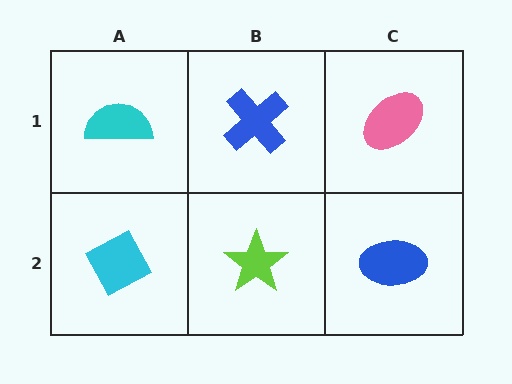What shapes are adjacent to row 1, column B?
A lime star (row 2, column B), a cyan semicircle (row 1, column A), a pink ellipse (row 1, column C).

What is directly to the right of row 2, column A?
A lime star.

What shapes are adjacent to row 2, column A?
A cyan semicircle (row 1, column A), a lime star (row 2, column B).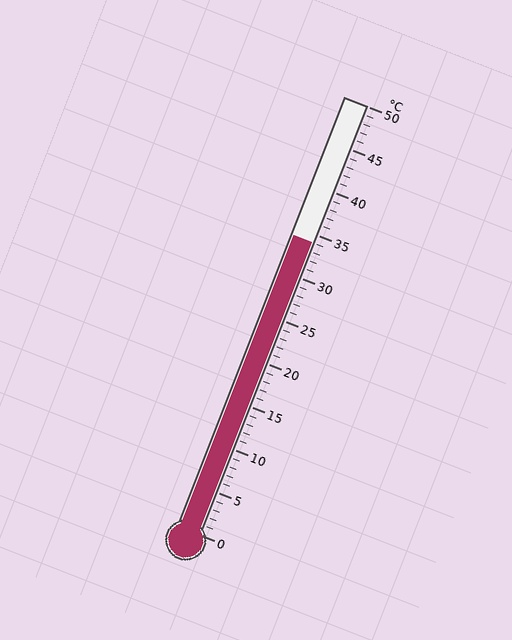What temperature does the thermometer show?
The thermometer shows approximately 34°C.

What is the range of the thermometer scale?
The thermometer scale ranges from 0°C to 50°C.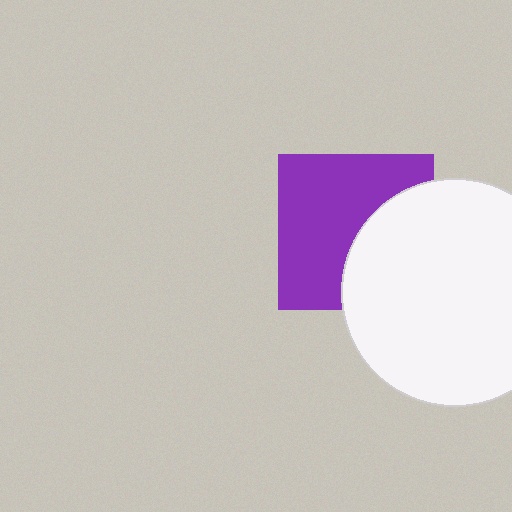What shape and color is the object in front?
The object in front is a white circle.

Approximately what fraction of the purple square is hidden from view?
Roughly 38% of the purple square is hidden behind the white circle.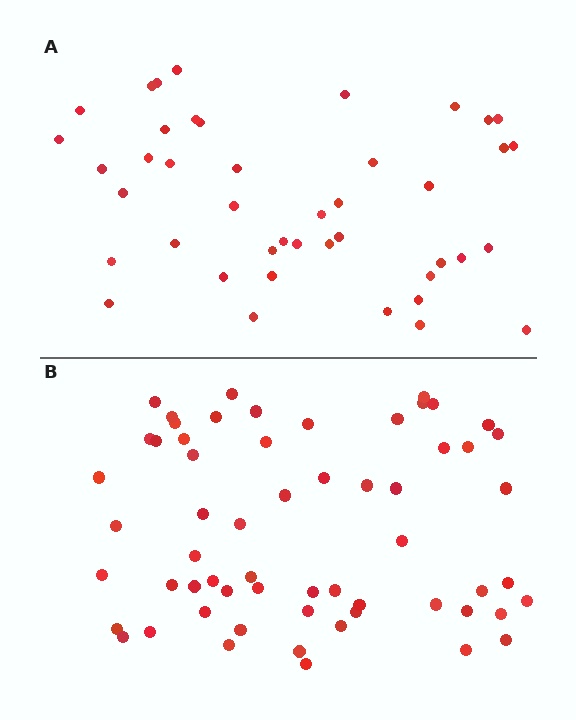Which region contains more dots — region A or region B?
Region B (the bottom region) has more dots.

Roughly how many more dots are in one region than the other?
Region B has approximately 15 more dots than region A.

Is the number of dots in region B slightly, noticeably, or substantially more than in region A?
Region B has noticeably more, but not dramatically so. The ratio is roughly 1.4 to 1.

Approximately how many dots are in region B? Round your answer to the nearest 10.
About 60 dots.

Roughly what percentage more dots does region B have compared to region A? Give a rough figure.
About 40% more.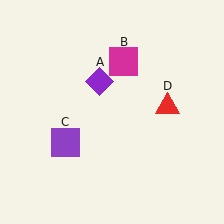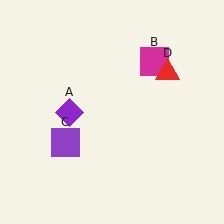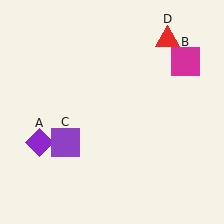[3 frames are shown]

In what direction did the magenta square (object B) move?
The magenta square (object B) moved right.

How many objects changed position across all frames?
3 objects changed position: purple diamond (object A), magenta square (object B), red triangle (object D).